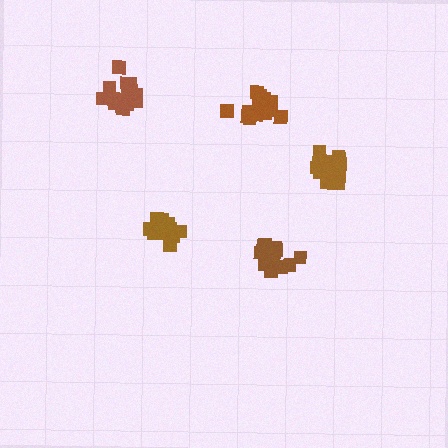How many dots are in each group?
Group 1: 16 dots, Group 2: 19 dots, Group 3: 15 dots, Group 4: 20 dots, Group 5: 19 dots (89 total).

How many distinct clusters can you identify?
There are 5 distinct clusters.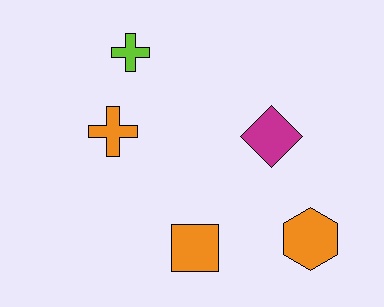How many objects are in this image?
There are 5 objects.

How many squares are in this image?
There is 1 square.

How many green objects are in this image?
There are no green objects.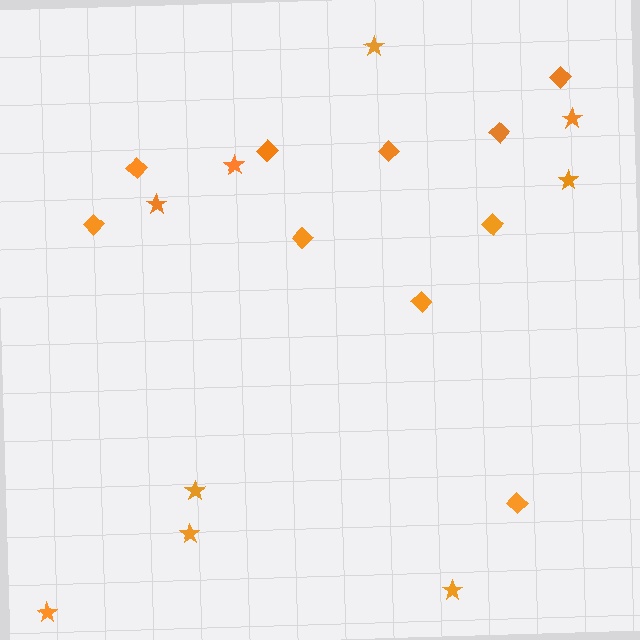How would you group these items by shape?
There are 2 groups: one group of stars (9) and one group of diamonds (10).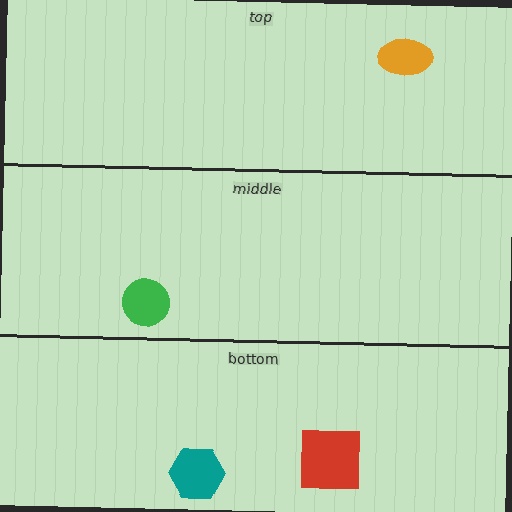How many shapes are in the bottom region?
2.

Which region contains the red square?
The bottom region.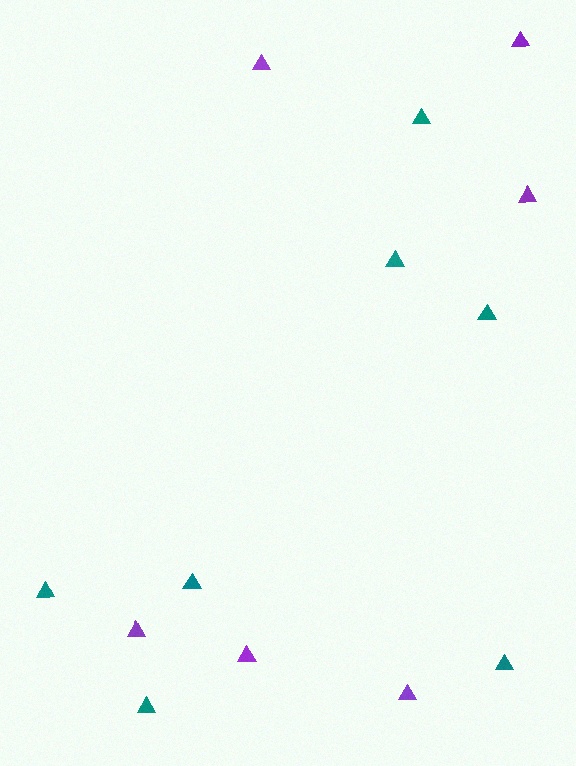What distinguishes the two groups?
There are 2 groups: one group of purple triangles (6) and one group of teal triangles (7).